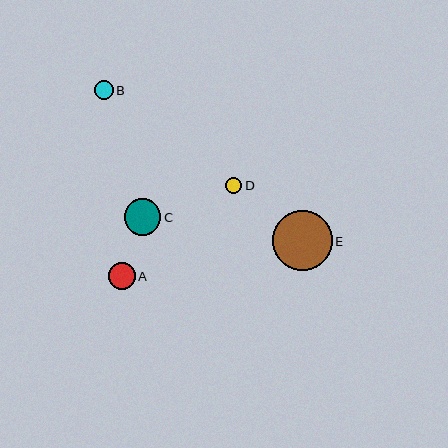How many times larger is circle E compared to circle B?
Circle E is approximately 3.1 times the size of circle B.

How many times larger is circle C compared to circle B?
Circle C is approximately 1.9 times the size of circle B.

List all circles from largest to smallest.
From largest to smallest: E, C, A, B, D.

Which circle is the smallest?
Circle D is the smallest with a size of approximately 16 pixels.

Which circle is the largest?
Circle E is the largest with a size of approximately 60 pixels.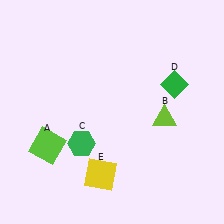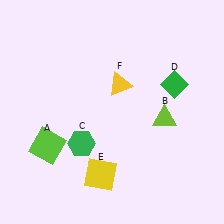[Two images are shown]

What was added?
A yellow triangle (F) was added in Image 2.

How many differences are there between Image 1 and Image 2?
There is 1 difference between the two images.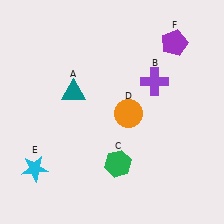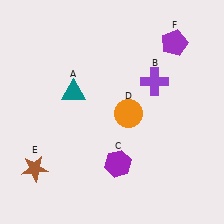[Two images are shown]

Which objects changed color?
C changed from green to purple. E changed from cyan to brown.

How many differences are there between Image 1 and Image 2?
There are 2 differences between the two images.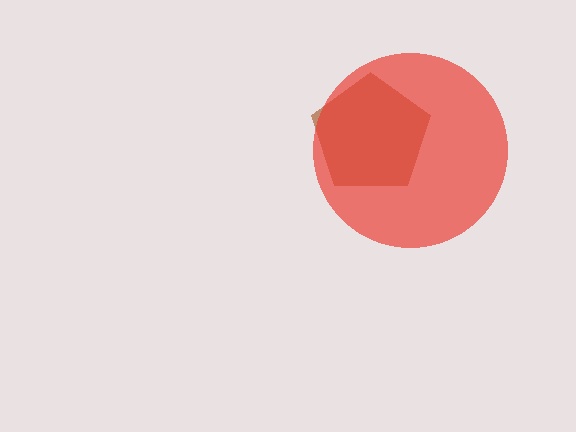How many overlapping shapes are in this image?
There are 2 overlapping shapes in the image.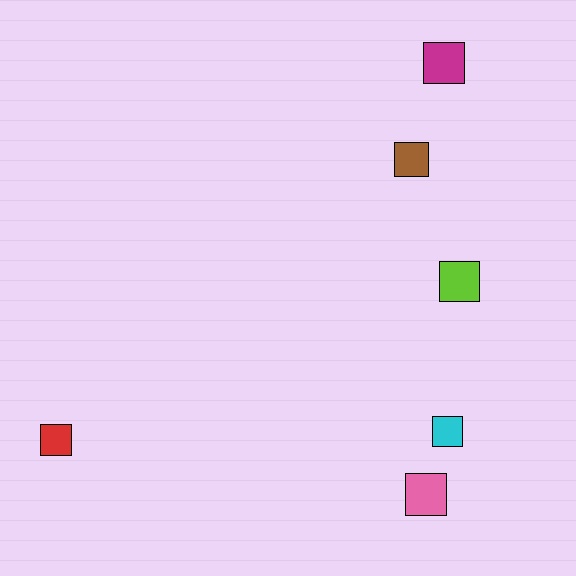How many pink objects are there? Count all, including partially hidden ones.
There is 1 pink object.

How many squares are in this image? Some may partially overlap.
There are 6 squares.